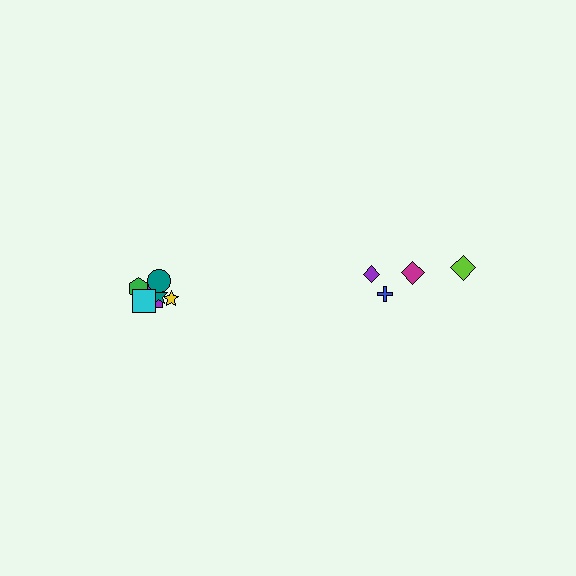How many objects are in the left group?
There are 6 objects.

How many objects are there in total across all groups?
There are 10 objects.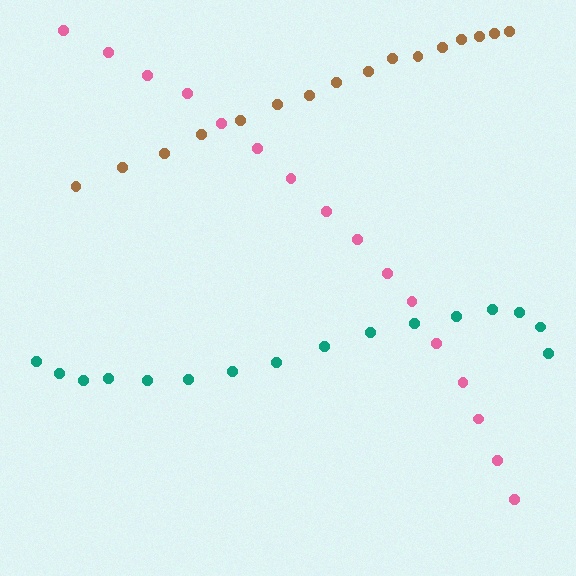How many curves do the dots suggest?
There are 3 distinct paths.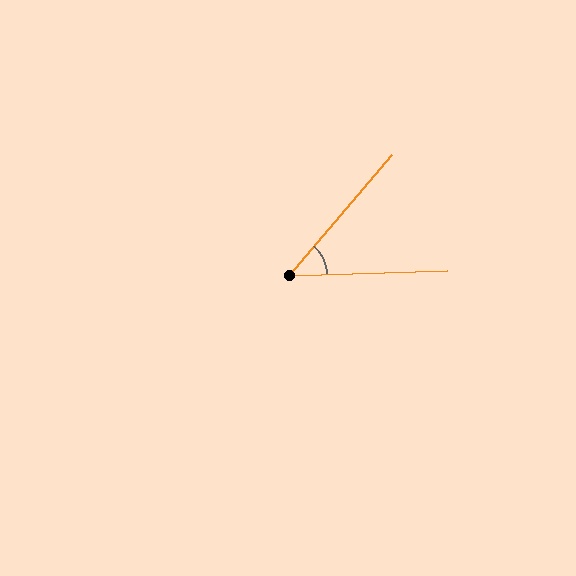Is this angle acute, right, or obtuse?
It is acute.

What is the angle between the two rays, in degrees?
Approximately 48 degrees.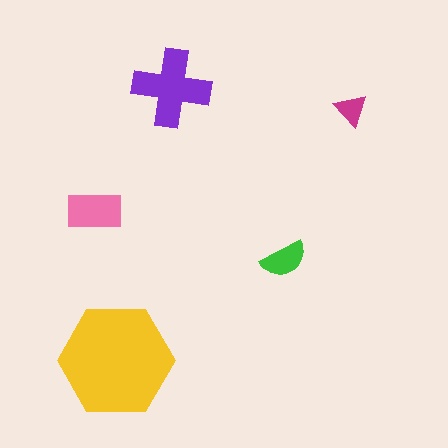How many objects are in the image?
There are 5 objects in the image.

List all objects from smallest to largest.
The magenta triangle, the green semicircle, the pink rectangle, the purple cross, the yellow hexagon.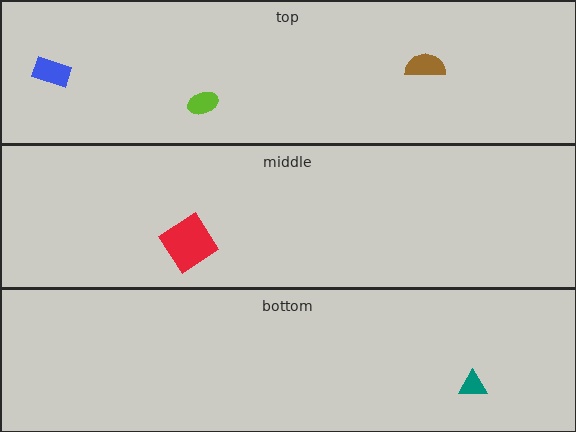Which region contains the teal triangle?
The bottom region.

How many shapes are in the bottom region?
1.